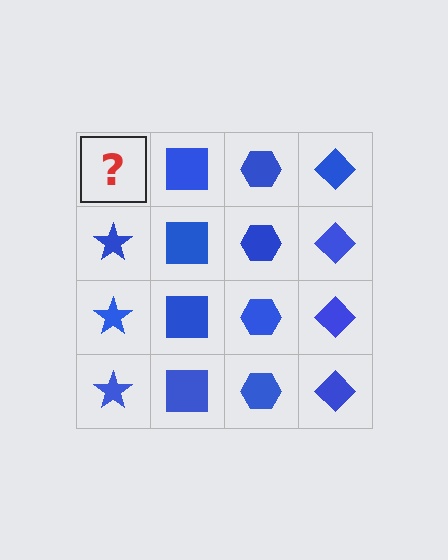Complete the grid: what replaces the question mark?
The question mark should be replaced with a blue star.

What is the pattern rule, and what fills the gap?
The rule is that each column has a consistent shape. The gap should be filled with a blue star.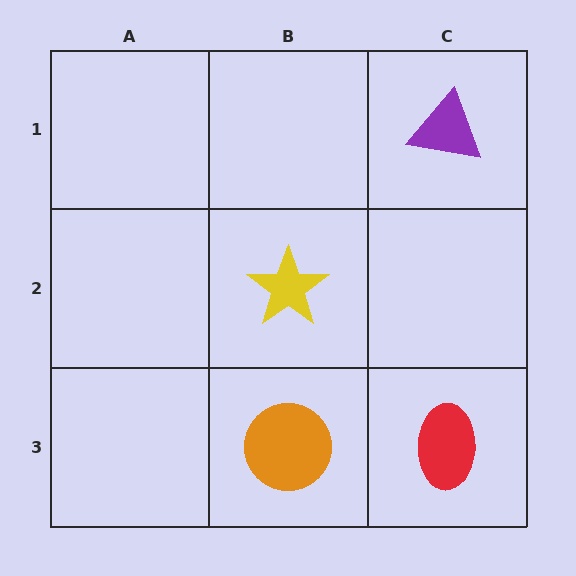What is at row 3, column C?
A red ellipse.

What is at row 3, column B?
An orange circle.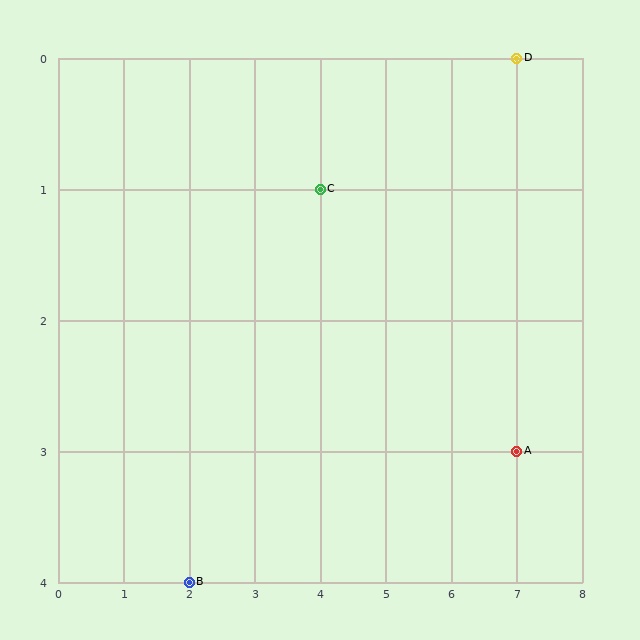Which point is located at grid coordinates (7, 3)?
Point A is at (7, 3).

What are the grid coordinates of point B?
Point B is at grid coordinates (2, 4).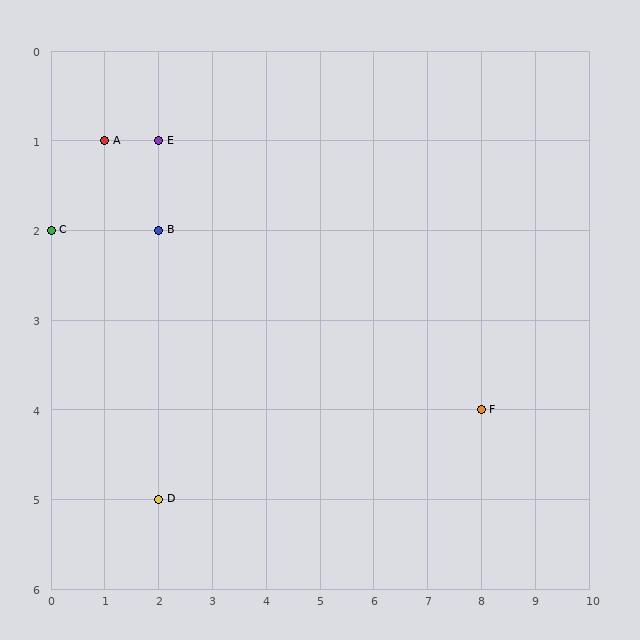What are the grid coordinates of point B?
Point B is at grid coordinates (2, 2).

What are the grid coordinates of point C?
Point C is at grid coordinates (0, 2).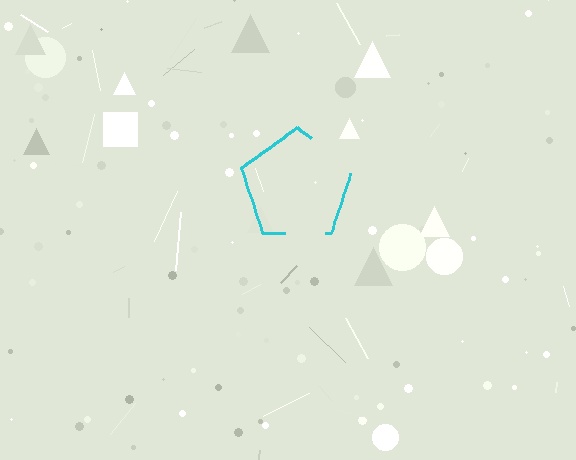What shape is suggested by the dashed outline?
The dashed outline suggests a pentagon.